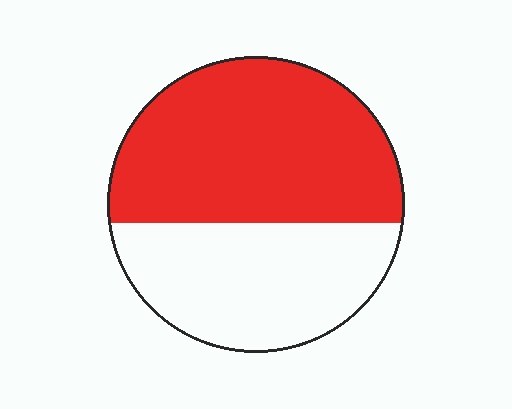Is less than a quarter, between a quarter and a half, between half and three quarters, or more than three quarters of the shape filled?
Between half and three quarters.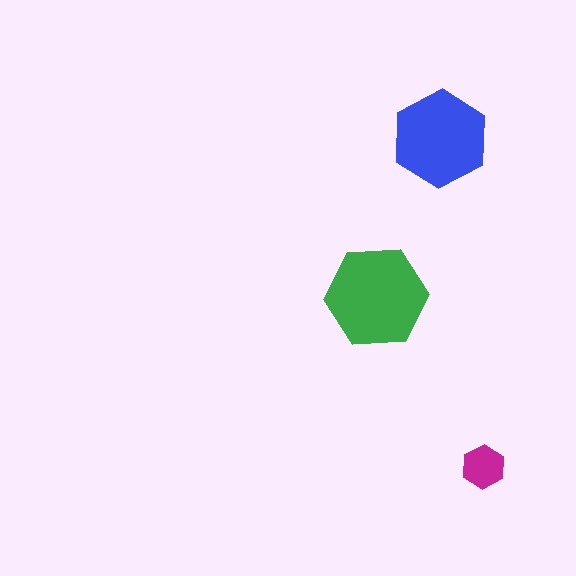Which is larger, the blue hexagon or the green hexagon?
The green one.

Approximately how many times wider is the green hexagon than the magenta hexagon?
About 2.5 times wider.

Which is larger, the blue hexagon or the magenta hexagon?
The blue one.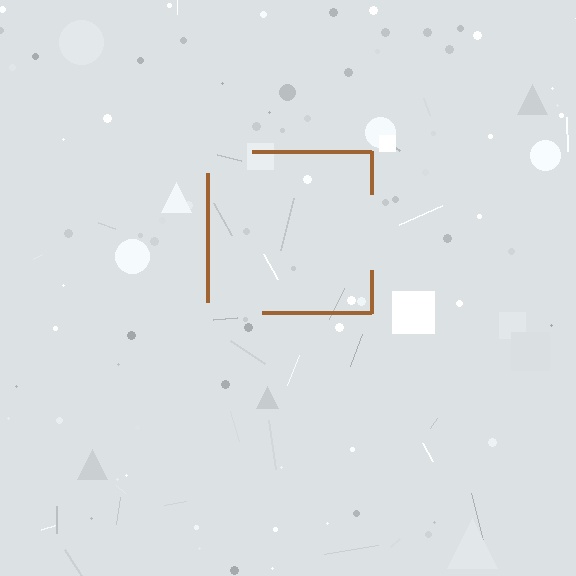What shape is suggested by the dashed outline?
The dashed outline suggests a square.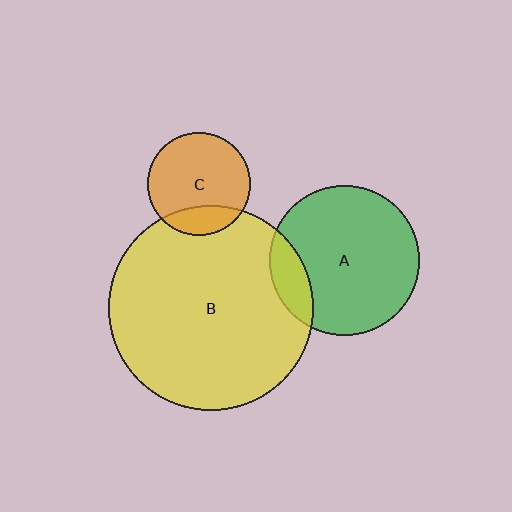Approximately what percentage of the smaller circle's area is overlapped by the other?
Approximately 20%.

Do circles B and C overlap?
Yes.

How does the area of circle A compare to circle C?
Approximately 2.1 times.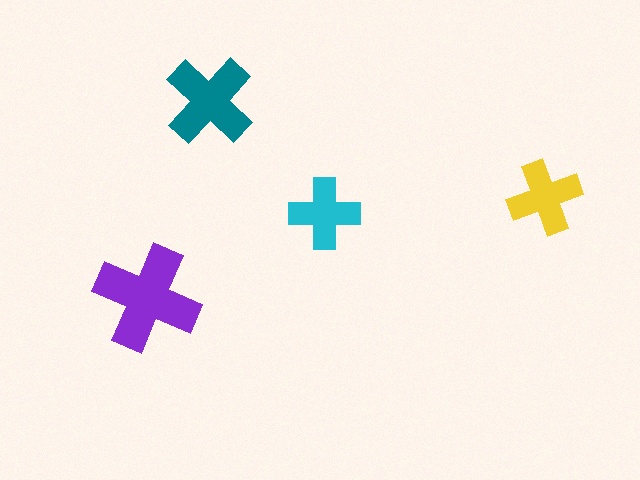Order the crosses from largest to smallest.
the purple one, the teal one, the yellow one, the cyan one.